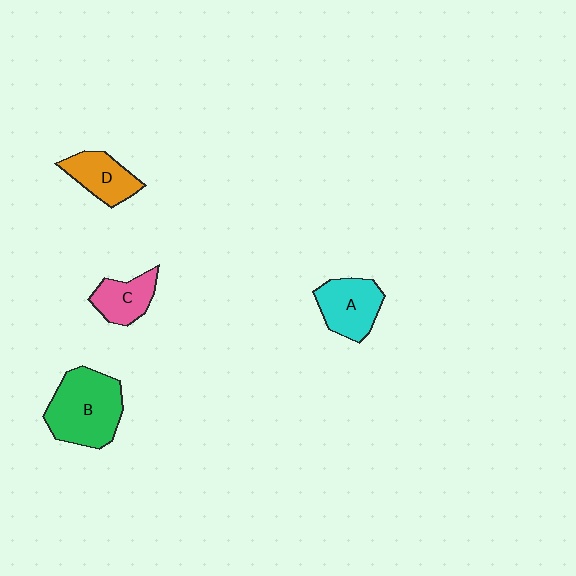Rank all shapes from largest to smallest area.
From largest to smallest: B (green), A (cyan), D (orange), C (pink).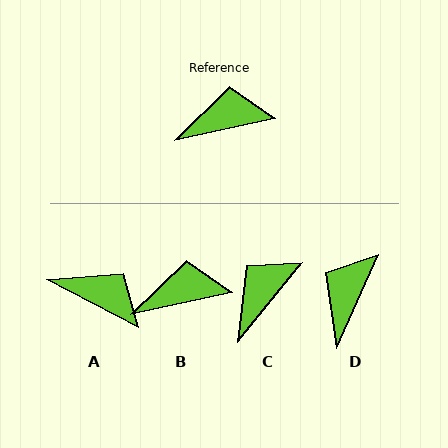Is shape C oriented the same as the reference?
No, it is off by about 39 degrees.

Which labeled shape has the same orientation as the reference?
B.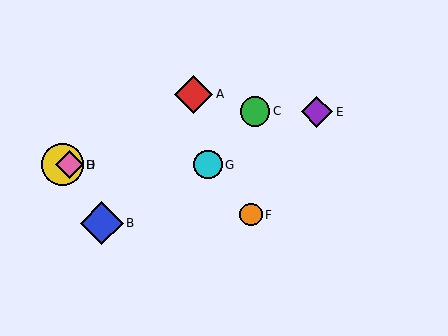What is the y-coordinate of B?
Object B is at y≈223.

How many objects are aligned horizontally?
3 objects (D, G, H) are aligned horizontally.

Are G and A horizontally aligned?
No, G is at y≈165 and A is at y≈94.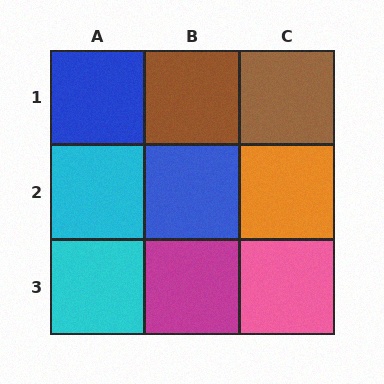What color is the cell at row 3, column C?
Pink.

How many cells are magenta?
1 cell is magenta.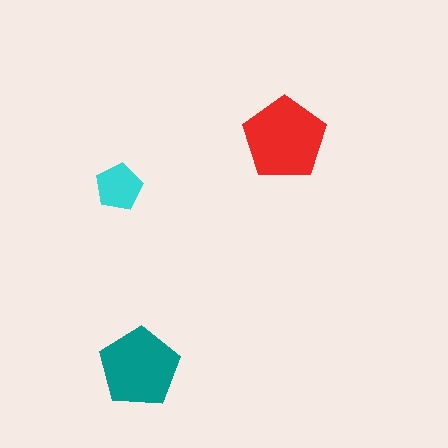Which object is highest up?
The red pentagon is topmost.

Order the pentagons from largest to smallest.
the red one, the teal one, the cyan one.